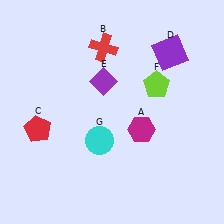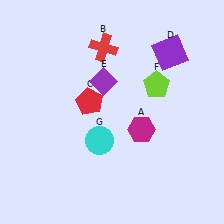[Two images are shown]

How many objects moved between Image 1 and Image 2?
1 object moved between the two images.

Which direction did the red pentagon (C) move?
The red pentagon (C) moved right.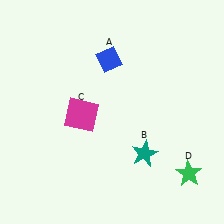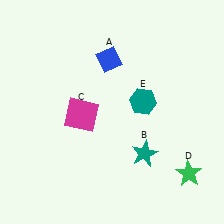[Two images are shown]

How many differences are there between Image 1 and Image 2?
There is 1 difference between the two images.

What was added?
A teal hexagon (E) was added in Image 2.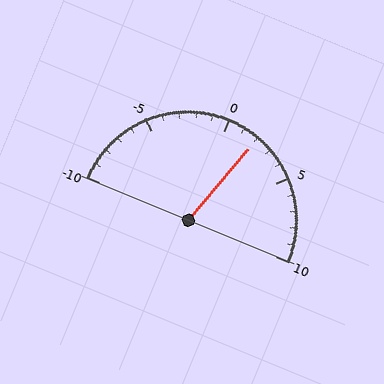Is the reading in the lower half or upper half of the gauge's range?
The reading is in the upper half of the range (-10 to 10).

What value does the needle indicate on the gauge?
The needle indicates approximately 2.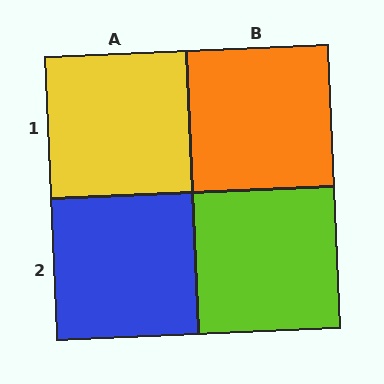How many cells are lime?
1 cell is lime.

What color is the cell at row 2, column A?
Blue.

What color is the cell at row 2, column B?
Lime.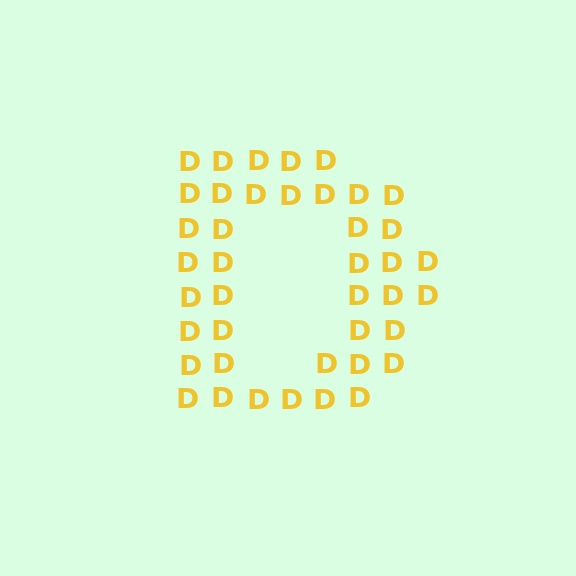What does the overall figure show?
The overall figure shows the letter D.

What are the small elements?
The small elements are letter D's.